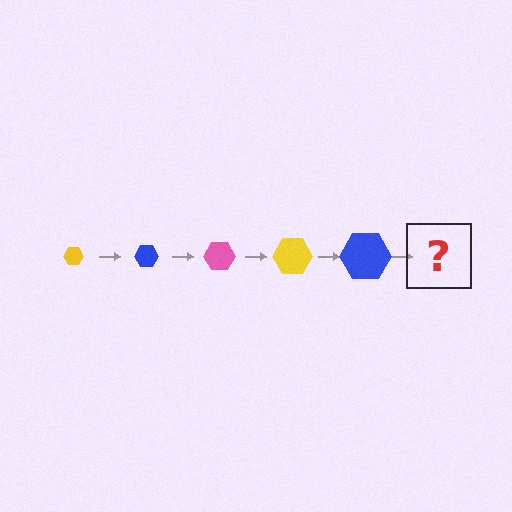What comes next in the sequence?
The next element should be a pink hexagon, larger than the previous one.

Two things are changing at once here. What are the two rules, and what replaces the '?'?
The two rules are that the hexagon grows larger each step and the color cycles through yellow, blue, and pink. The '?' should be a pink hexagon, larger than the previous one.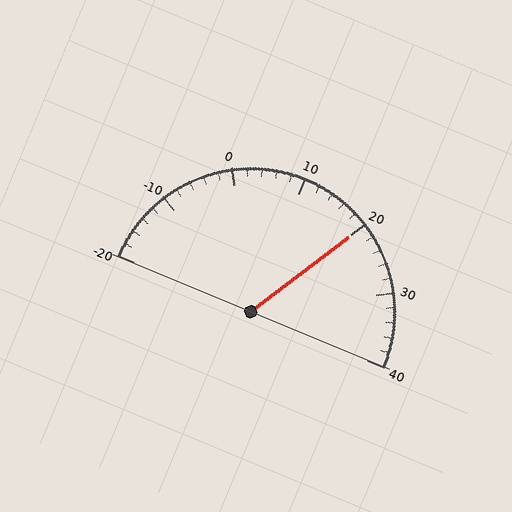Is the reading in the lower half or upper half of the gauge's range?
The reading is in the upper half of the range (-20 to 40).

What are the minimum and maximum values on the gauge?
The gauge ranges from -20 to 40.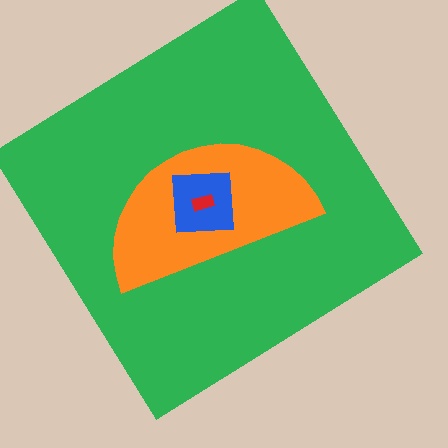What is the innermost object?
The red rectangle.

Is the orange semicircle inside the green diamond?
Yes.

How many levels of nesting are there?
4.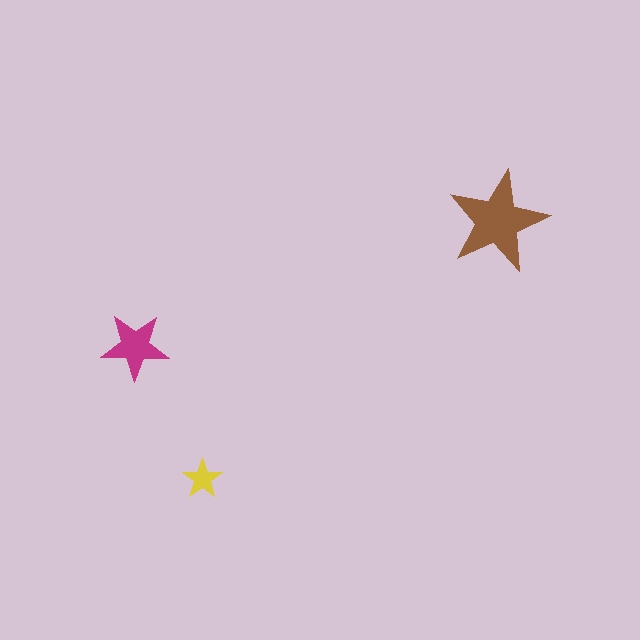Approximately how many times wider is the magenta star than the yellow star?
About 1.5 times wider.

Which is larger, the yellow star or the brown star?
The brown one.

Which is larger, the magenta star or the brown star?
The brown one.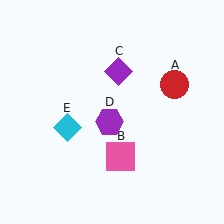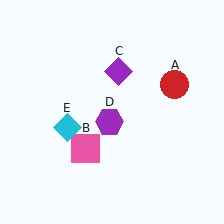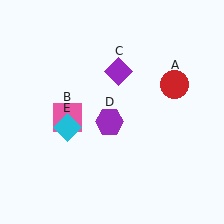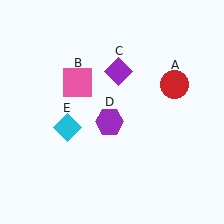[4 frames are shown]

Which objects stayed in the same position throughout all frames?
Red circle (object A) and purple diamond (object C) and purple hexagon (object D) and cyan diamond (object E) remained stationary.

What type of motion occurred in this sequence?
The pink square (object B) rotated clockwise around the center of the scene.